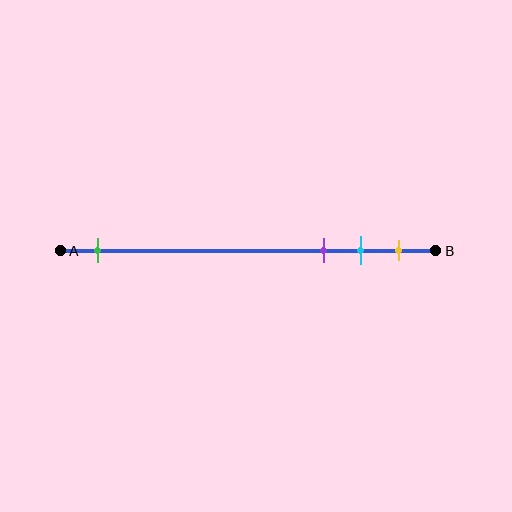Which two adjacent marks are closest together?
The cyan and yellow marks are the closest adjacent pair.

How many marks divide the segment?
There are 4 marks dividing the segment.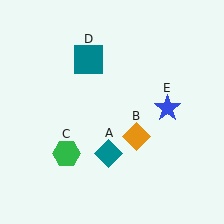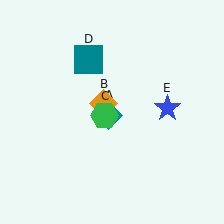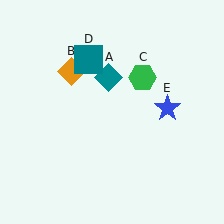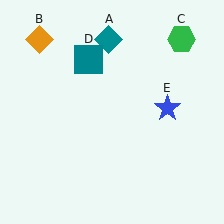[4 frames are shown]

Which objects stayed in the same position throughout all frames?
Teal square (object D) and blue star (object E) remained stationary.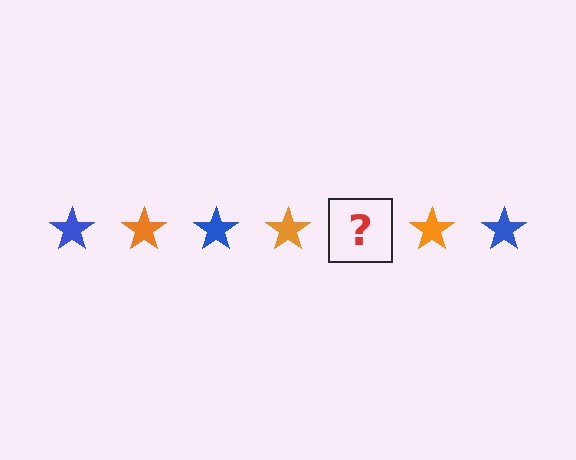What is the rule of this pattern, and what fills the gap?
The rule is that the pattern cycles through blue, orange stars. The gap should be filled with a blue star.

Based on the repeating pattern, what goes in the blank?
The blank should be a blue star.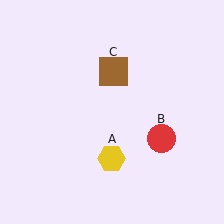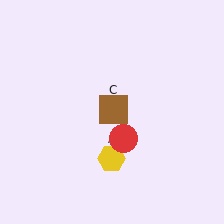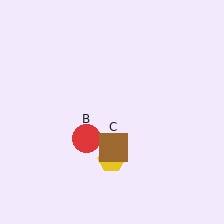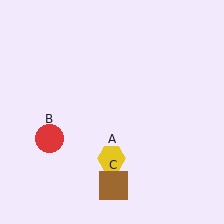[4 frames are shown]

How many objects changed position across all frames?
2 objects changed position: red circle (object B), brown square (object C).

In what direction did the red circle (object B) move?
The red circle (object B) moved left.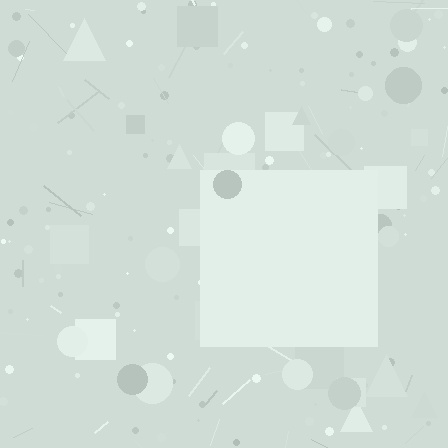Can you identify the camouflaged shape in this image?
The camouflaged shape is a square.